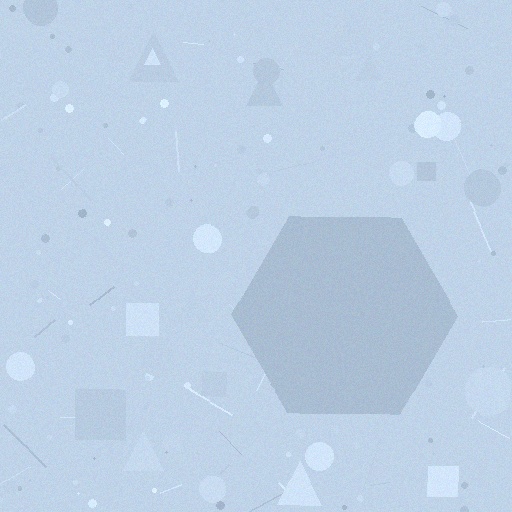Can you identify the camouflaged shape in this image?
The camouflaged shape is a hexagon.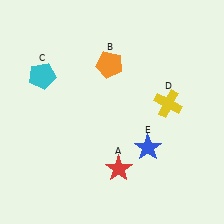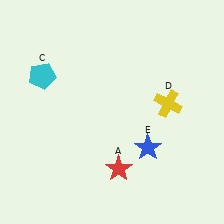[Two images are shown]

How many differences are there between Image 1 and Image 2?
There is 1 difference between the two images.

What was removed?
The orange pentagon (B) was removed in Image 2.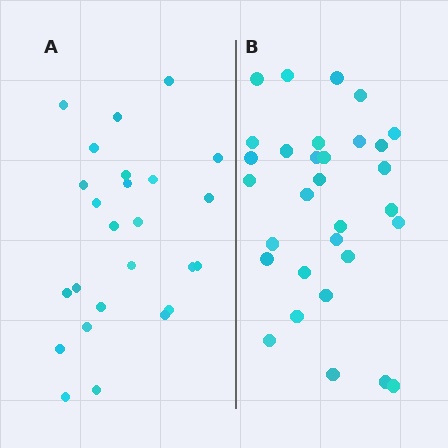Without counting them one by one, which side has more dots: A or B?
Region B (the right region) has more dots.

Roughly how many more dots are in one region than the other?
Region B has about 6 more dots than region A.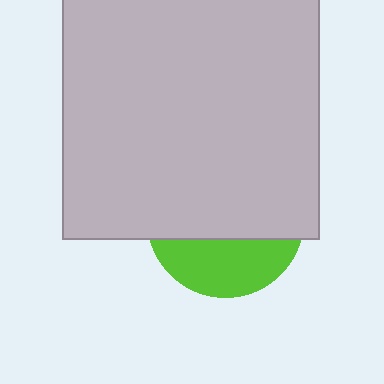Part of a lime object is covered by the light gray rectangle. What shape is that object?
It is a circle.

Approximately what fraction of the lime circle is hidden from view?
Roughly 66% of the lime circle is hidden behind the light gray rectangle.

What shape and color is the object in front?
The object in front is a light gray rectangle.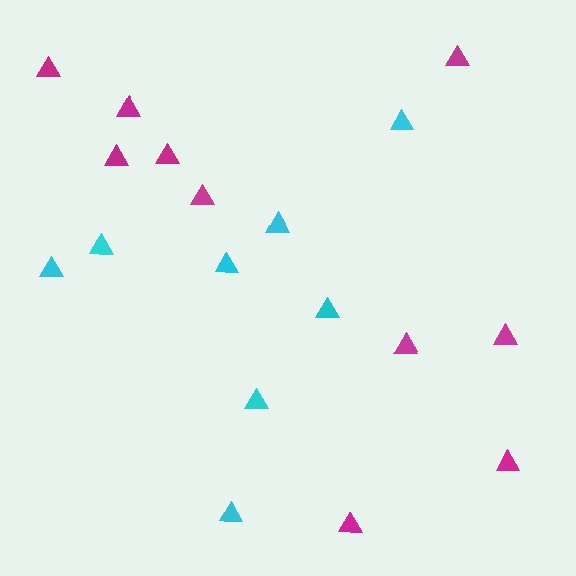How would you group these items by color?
There are 2 groups: one group of magenta triangles (10) and one group of cyan triangles (8).